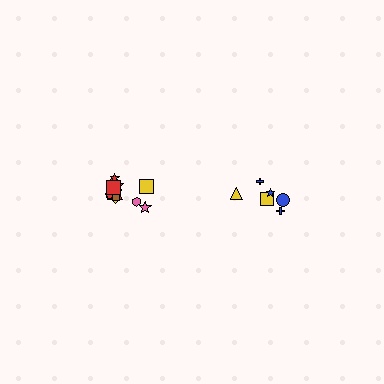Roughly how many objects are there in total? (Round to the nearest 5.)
Roughly 20 objects in total.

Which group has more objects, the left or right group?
The left group.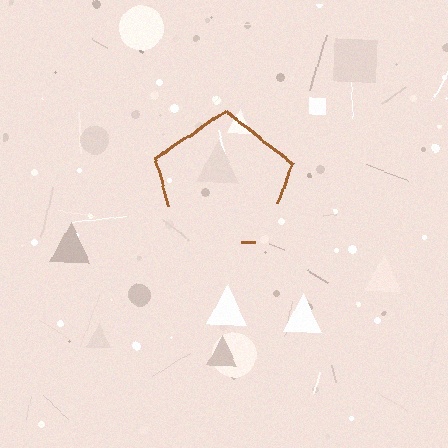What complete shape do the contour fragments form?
The contour fragments form a pentagon.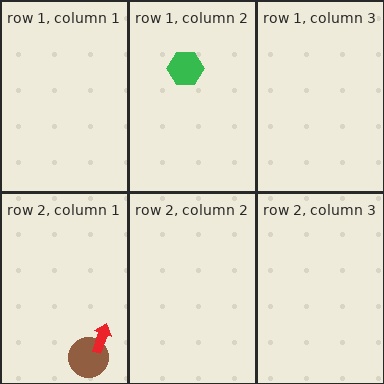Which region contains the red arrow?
The row 2, column 1 region.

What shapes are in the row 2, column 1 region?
The brown circle, the red arrow.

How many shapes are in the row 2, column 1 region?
2.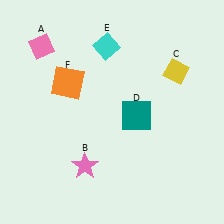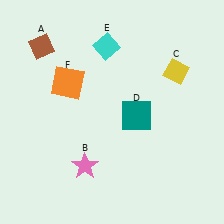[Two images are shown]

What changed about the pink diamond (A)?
In Image 1, A is pink. In Image 2, it changed to brown.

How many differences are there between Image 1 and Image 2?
There is 1 difference between the two images.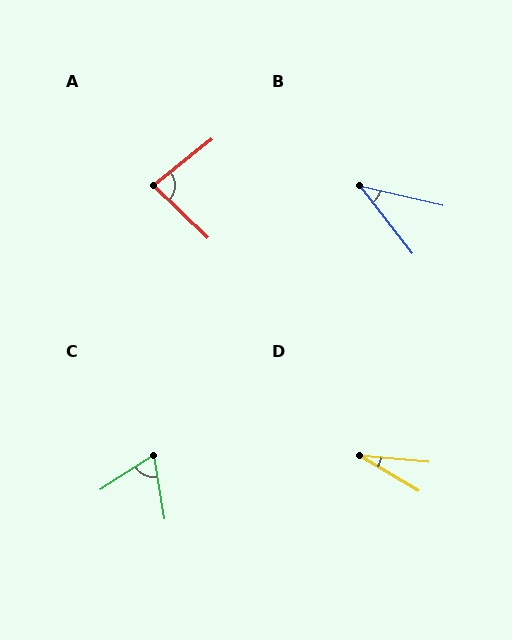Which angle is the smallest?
D, at approximately 26 degrees.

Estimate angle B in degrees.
Approximately 39 degrees.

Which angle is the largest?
A, at approximately 83 degrees.